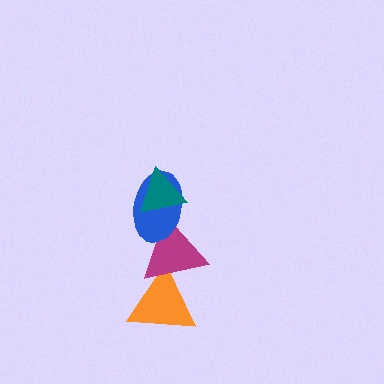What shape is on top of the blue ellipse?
The teal triangle is on top of the blue ellipse.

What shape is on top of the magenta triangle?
The blue ellipse is on top of the magenta triangle.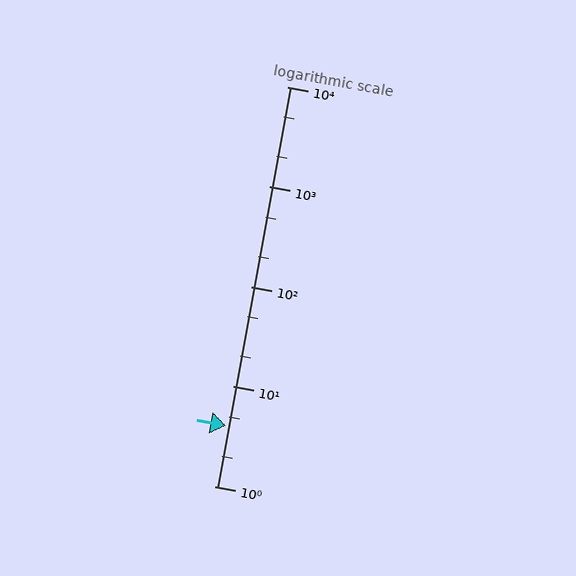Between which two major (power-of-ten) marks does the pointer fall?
The pointer is between 1 and 10.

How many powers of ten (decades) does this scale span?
The scale spans 4 decades, from 1 to 10000.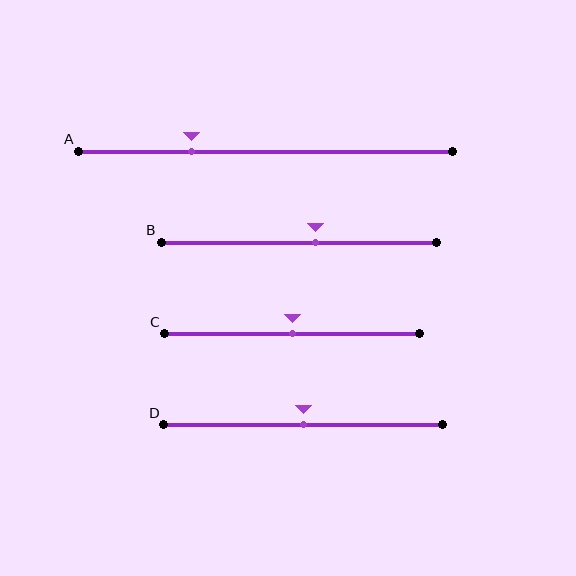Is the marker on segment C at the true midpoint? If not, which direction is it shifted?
Yes, the marker on segment C is at the true midpoint.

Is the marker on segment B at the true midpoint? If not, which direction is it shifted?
No, the marker on segment B is shifted to the right by about 6% of the segment length.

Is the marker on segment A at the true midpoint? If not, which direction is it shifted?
No, the marker on segment A is shifted to the left by about 20% of the segment length.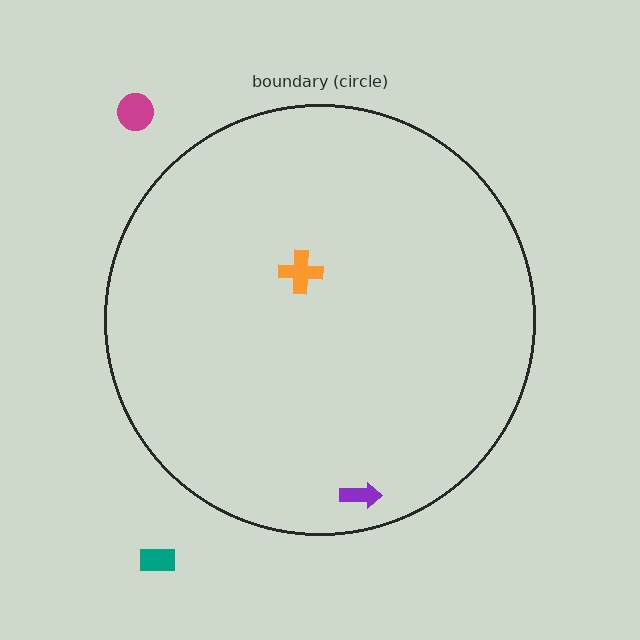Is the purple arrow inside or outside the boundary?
Inside.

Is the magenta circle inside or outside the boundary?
Outside.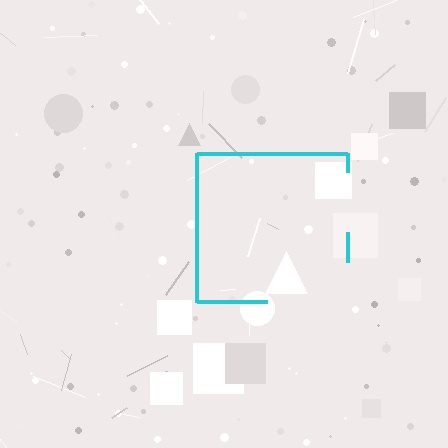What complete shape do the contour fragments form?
The contour fragments form a square.